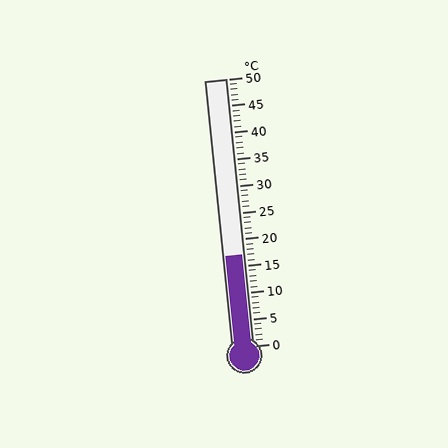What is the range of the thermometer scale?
The thermometer scale ranges from 0°C to 50°C.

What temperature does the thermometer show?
The thermometer shows approximately 17°C.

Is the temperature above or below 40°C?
The temperature is below 40°C.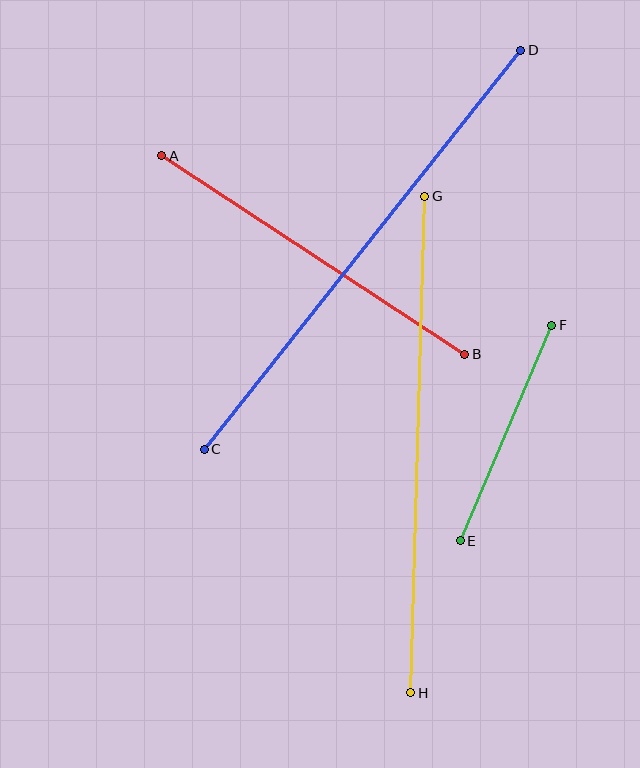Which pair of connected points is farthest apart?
Points C and D are farthest apart.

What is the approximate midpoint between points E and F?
The midpoint is at approximately (506, 433) pixels.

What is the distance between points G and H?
The distance is approximately 497 pixels.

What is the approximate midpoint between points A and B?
The midpoint is at approximately (313, 255) pixels.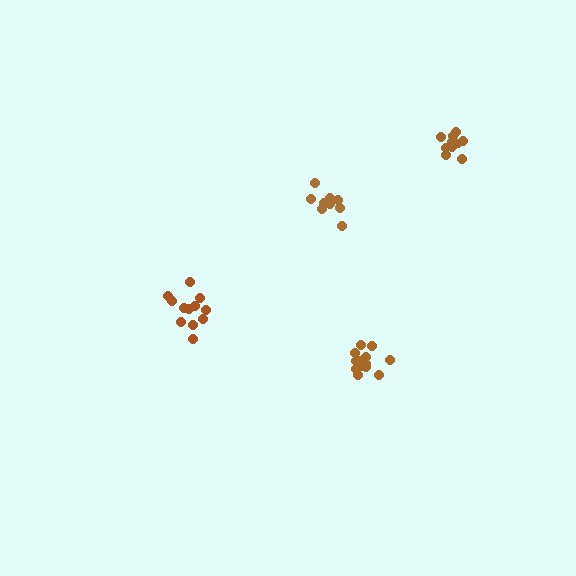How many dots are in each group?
Group 1: 10 dots, Group 2: 14 dots, Group 3: 9 dots, Group 4: 12 dots (45 total).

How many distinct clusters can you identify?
There are 4 distinct clusters.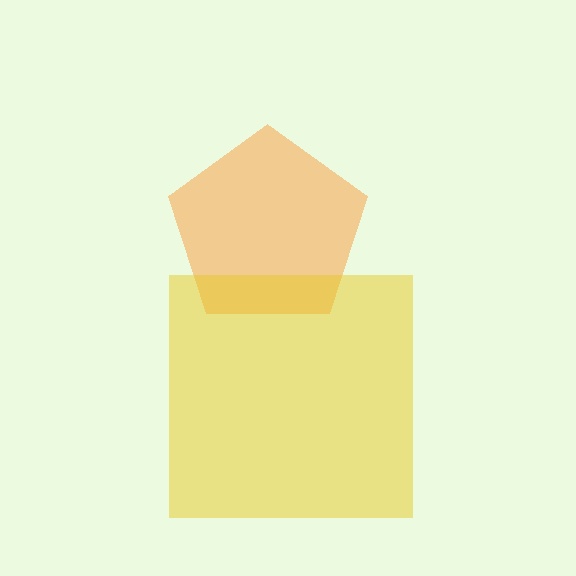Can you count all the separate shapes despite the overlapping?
Yes, there are 2 separate shapes.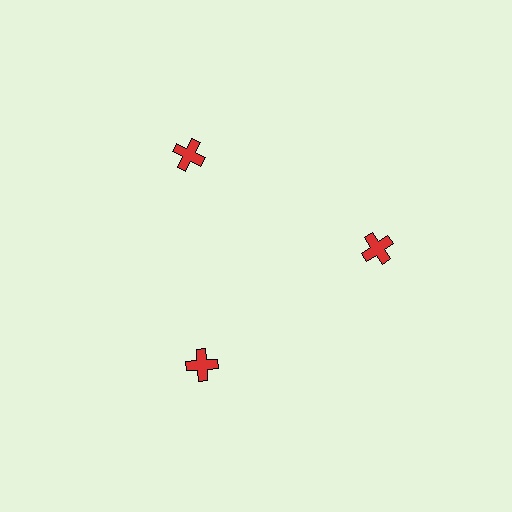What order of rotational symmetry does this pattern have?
This pattern has 3-fold rotational symmetry.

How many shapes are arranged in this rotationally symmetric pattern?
There are 3 shapes, arranged in 3 groups of 1.